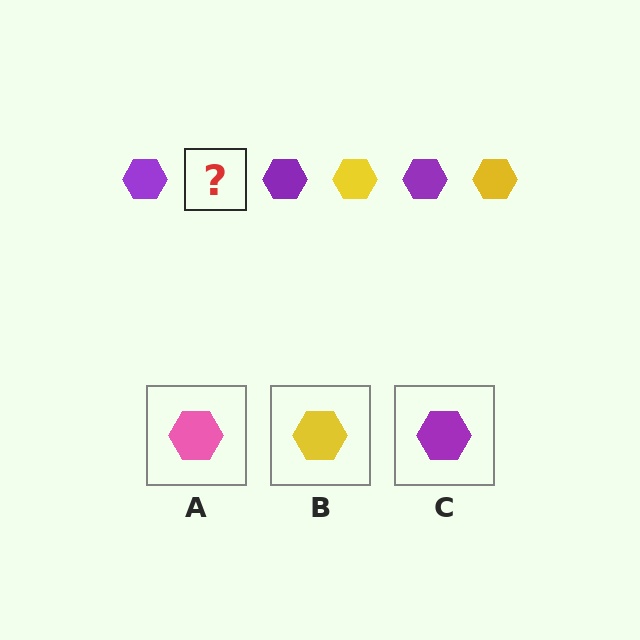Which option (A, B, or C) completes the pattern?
B.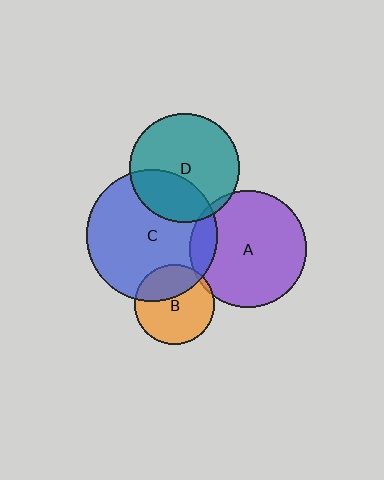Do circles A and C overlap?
Yes.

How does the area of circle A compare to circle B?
Approximately 2.1 times.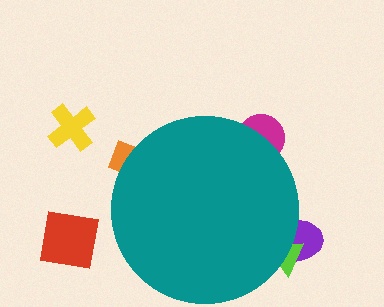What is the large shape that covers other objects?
A teal circle.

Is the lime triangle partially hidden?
Yes, the lime triangle is partially hidden behind the teal circle.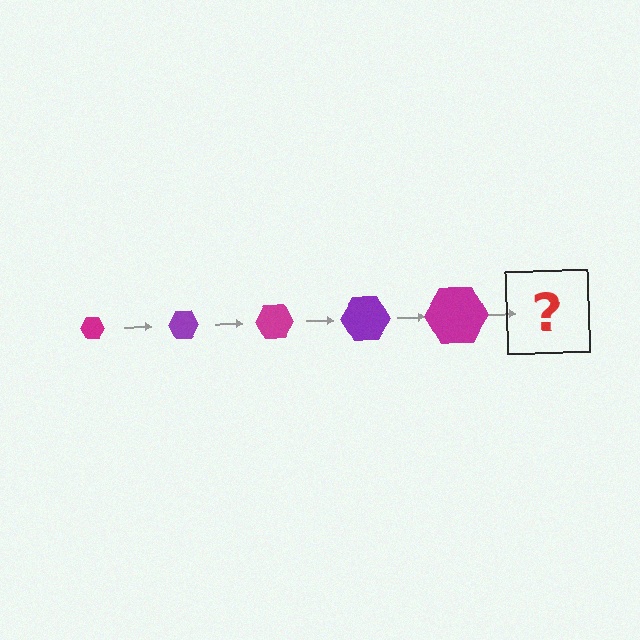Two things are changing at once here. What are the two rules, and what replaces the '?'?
The two rules are that the hexagon grows larger each step and the color cycles through magenta and purple. The '?' should be a purple hexagon, larger than the previous one.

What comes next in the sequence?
The next element should be a purple hexagon, larger than the previous one.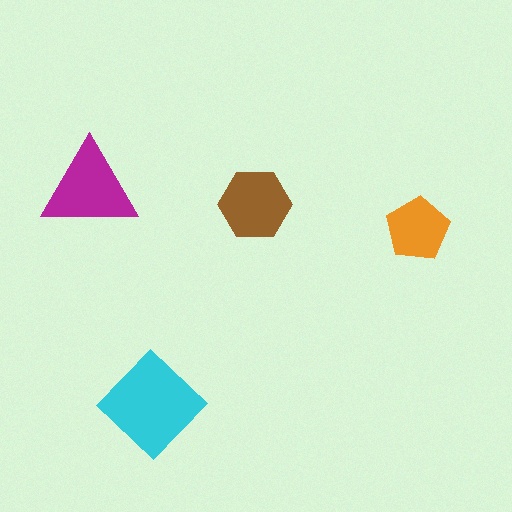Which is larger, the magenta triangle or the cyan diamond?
The cyan diamond.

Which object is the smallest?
The orange pentagon.